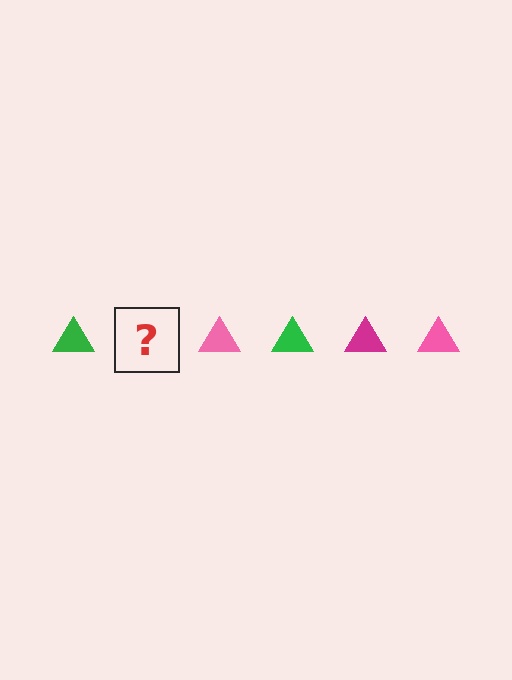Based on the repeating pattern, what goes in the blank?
The blank should be a magenta triangle.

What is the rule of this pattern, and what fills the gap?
The rule is that the pattern cycles through green, magenta, pink triangles. The gap should be filled with a magenta triangle.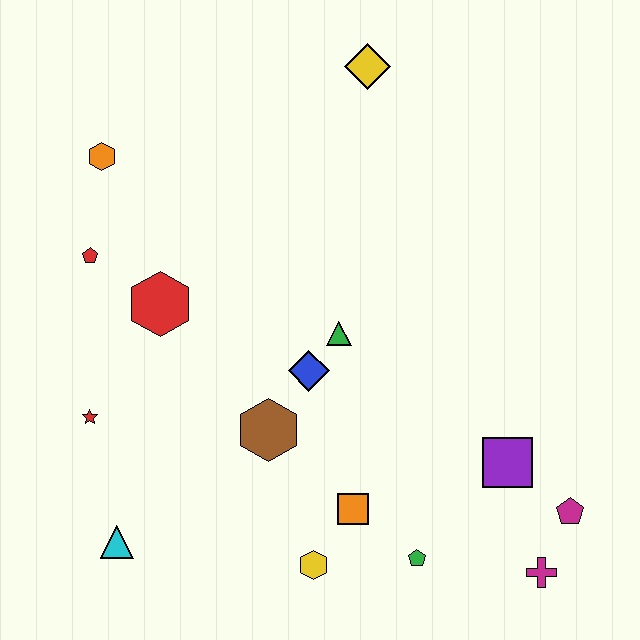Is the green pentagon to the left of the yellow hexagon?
No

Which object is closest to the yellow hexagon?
The orange square is closest to the yellow hexagon.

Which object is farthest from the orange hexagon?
The magenta cross is farthest from the orange hexagon.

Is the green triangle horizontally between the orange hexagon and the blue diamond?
No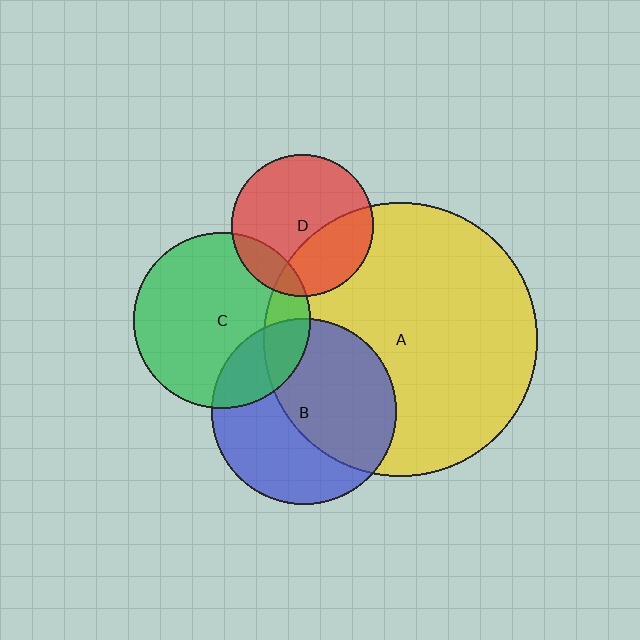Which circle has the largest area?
Circle A (yellow).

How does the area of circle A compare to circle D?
Approximately 3.7 times.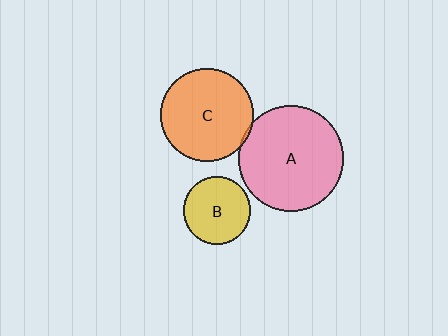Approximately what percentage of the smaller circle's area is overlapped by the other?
Approximately 5%.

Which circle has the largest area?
Circle A (pink).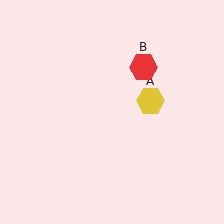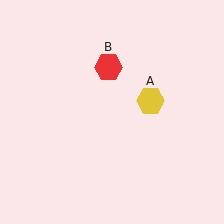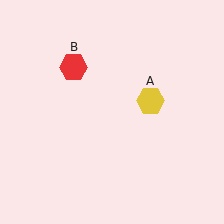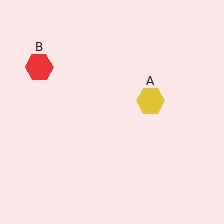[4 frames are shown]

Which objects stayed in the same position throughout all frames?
Yellow hexagon (object A) remained stationary.